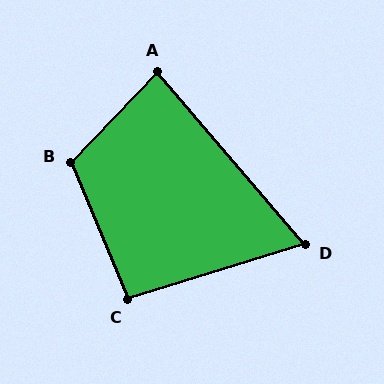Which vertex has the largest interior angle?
B, at approximately 113 degrees.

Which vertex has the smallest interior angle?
D, at approximately 67 degrees.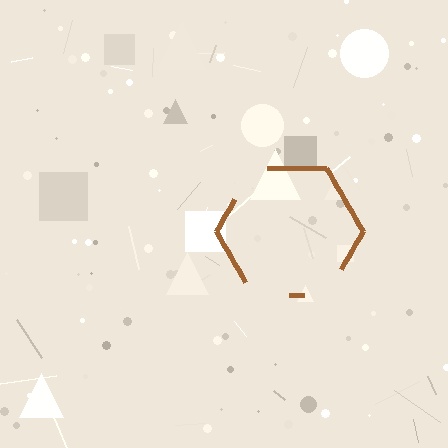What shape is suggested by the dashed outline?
The dashed outline suggests a hexagon.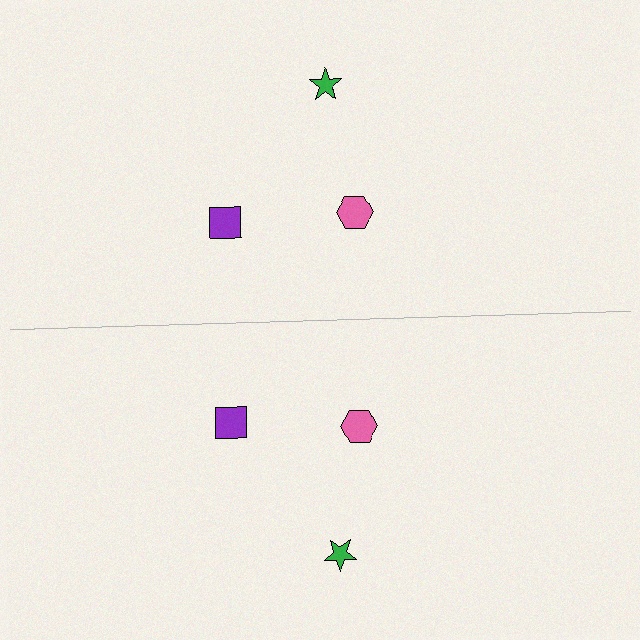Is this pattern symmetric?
Yes, this pattern has bilateral (reflection) symmetry.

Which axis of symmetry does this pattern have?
The pattern has a horizontal axis of symmetry running through the center of the image.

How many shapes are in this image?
There are 6 shapes in this image.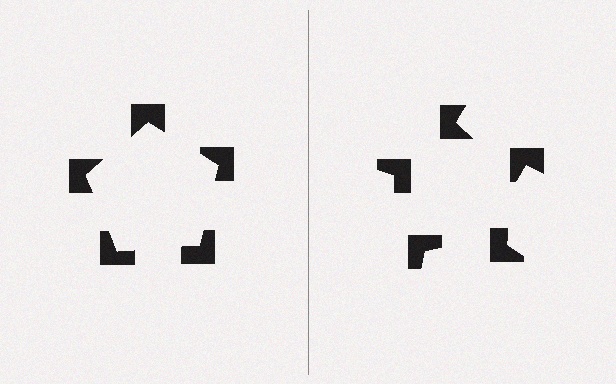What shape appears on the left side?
An illusory pentagon.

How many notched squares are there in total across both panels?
10 — 5 on each side.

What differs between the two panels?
The notched squares are positioned identically on both sides; only the wedge orientations differ. On the left they align to a pentagon; on the right they are misaligned.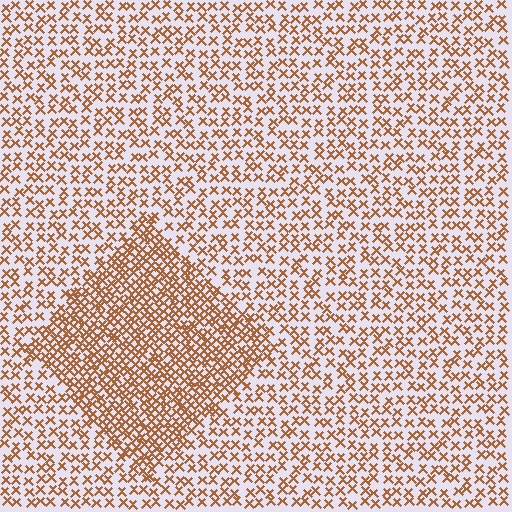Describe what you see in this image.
The image contains small brown elements arranged at two different densities. A diamond-shaped region is visible where the elements are more densely packed than the surrounding area.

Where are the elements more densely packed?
The elements are more densely packed inside the diamond boundary.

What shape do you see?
I see a diamond.